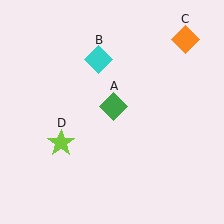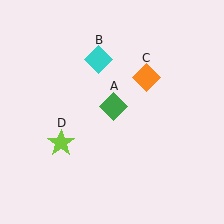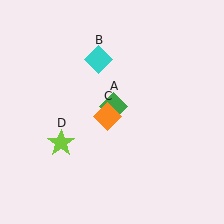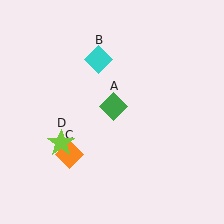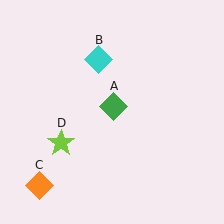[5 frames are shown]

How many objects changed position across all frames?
1 object changed position: orange diamond (object C).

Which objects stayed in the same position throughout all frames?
Green diamond (object A) and cyan diamond (object B) and lime star (object D) remained stationary.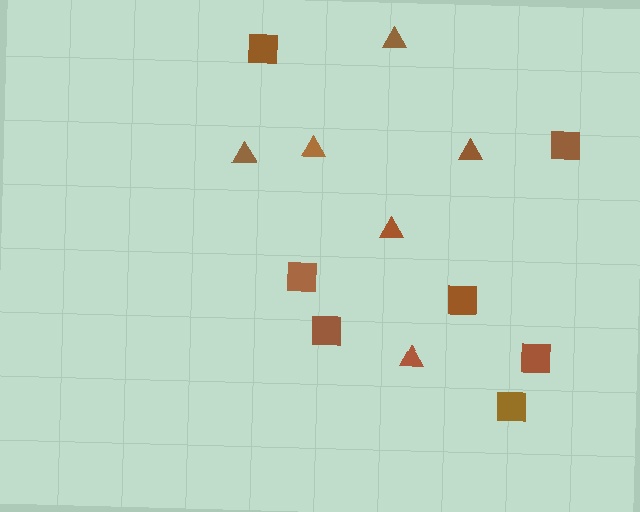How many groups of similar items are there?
There are 2 groups: one group of triangles (6) and one group of squares (7).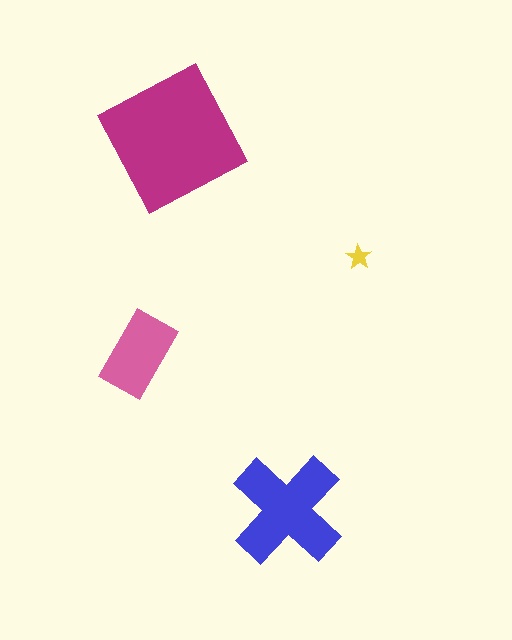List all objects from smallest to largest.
The yellow star, the pink rectangle, the blue cross, the magenta square.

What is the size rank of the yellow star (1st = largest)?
4th.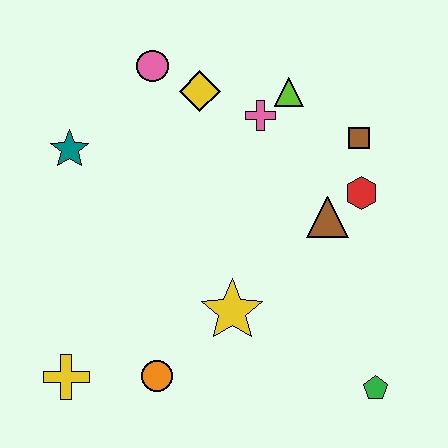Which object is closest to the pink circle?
The yellow diamond is closest to the pink circle.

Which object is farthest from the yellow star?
The pink circle is farthest from the yellow star.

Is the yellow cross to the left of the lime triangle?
Yes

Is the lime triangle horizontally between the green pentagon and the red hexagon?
No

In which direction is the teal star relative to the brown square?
The teal star is to the left of the brown square.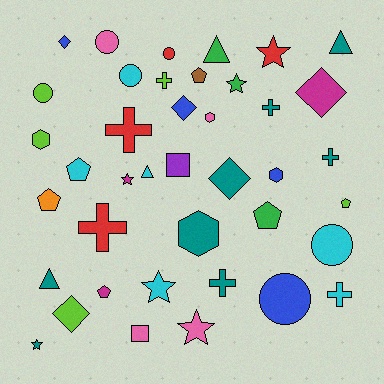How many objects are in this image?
There are 40 objects.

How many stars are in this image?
There are 6 stars.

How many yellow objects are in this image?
There are no yellow objects.